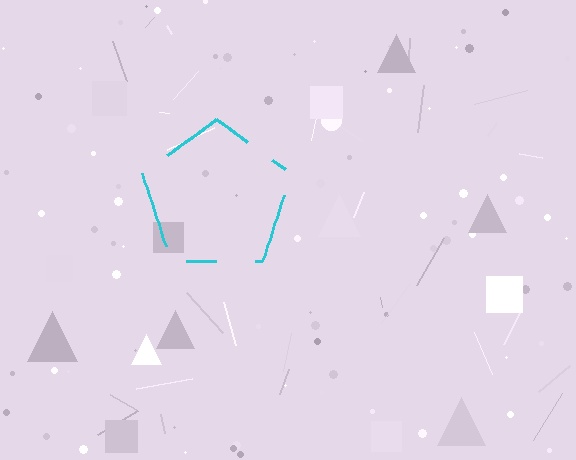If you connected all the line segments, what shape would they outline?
They would outline a pentagon.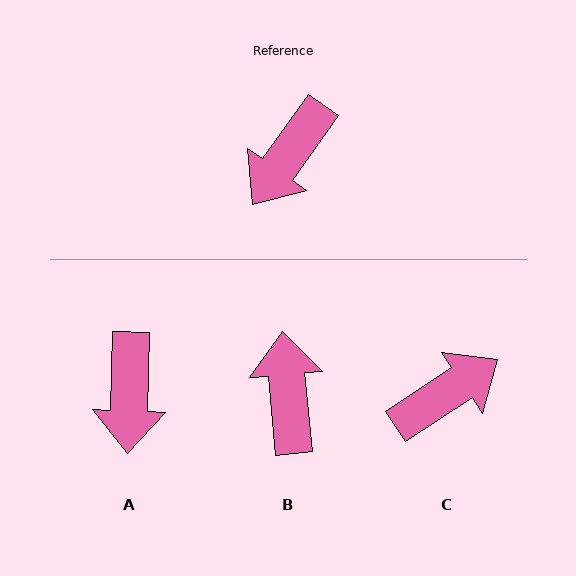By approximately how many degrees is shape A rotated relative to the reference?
Approximately 34 degrees counter-clockwise.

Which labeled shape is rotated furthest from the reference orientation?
C, about 159 degrees away.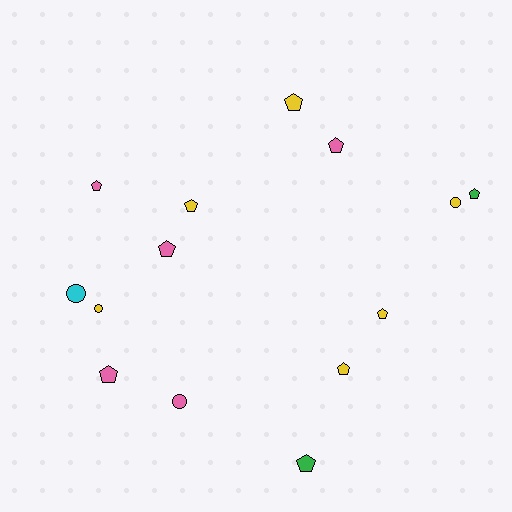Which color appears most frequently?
Yellow, with 6 objects.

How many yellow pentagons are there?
There are 4 yellow pentagons.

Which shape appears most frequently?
Pentagon, with 10 objects.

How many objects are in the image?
There are 14 objects.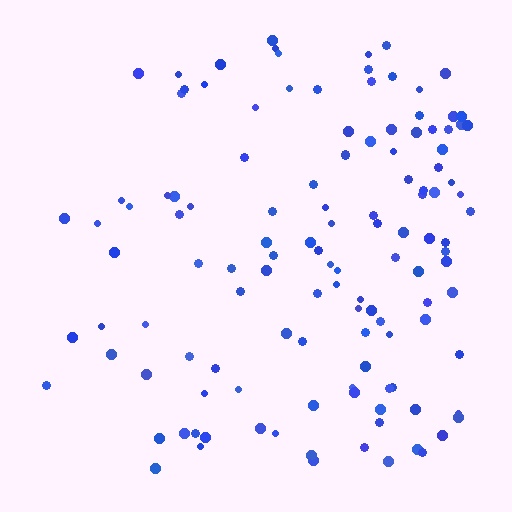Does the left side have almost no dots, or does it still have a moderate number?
Still a moderate number, just noticeably fewer than the right.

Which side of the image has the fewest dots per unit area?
The left.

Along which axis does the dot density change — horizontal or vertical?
Horizontal.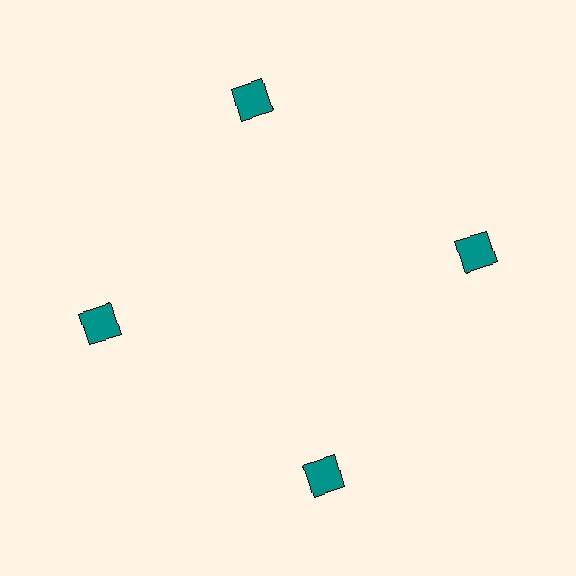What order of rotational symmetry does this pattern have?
This pattern has 4-fold rotational symmetry.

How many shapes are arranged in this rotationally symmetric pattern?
There are 4 shapes, arranged in 4 groups of 1.